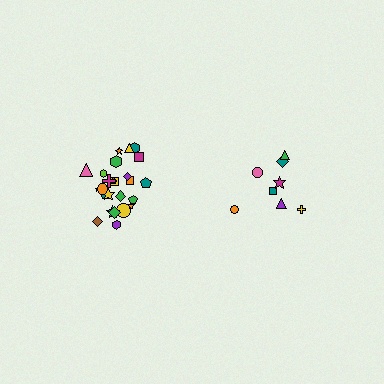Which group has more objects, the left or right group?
The left group.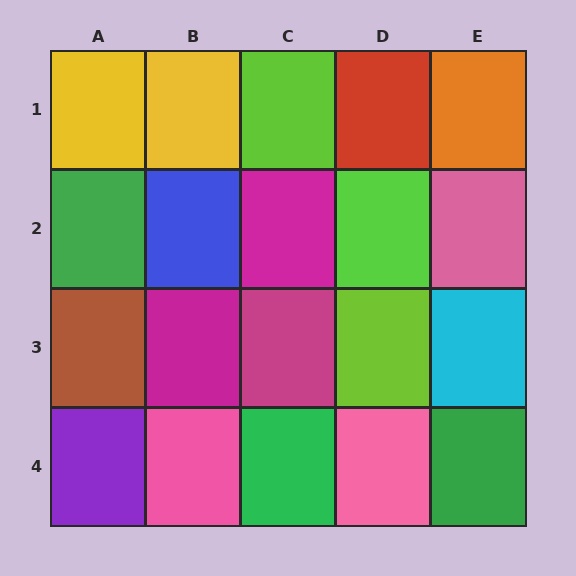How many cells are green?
3 cells are green.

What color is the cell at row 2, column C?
Magenta.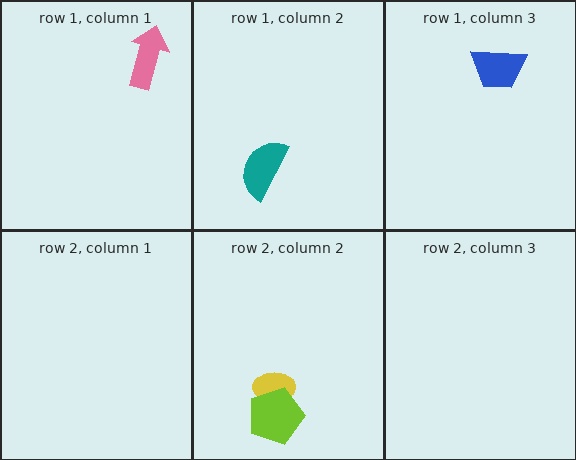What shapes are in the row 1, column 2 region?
The teal semicircle.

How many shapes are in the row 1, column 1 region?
1.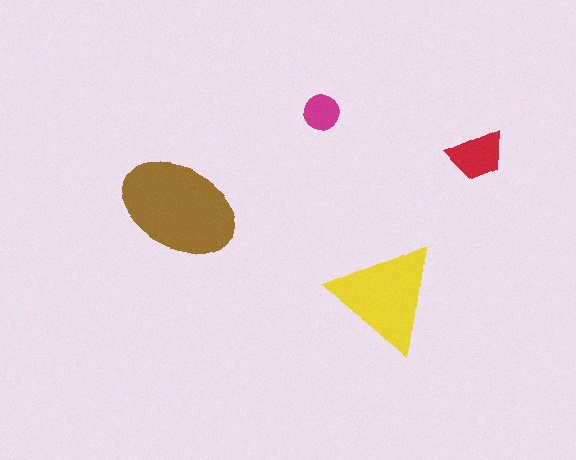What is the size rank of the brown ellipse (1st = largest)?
1st.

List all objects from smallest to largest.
The magenta circle, the red trapezoid, the yellow triangle, the brown ellipse.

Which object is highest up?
The magenta circle is topmost.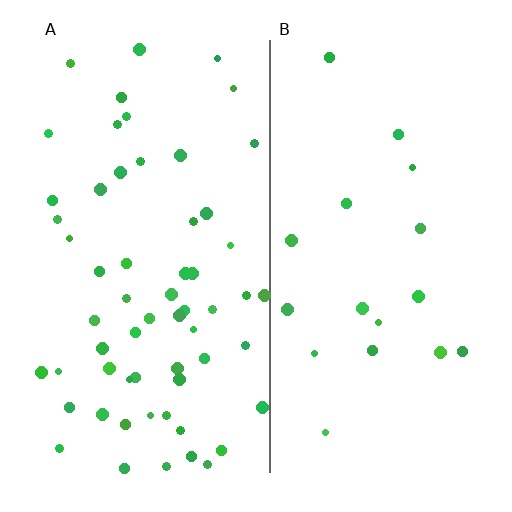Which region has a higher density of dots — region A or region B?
A (the left).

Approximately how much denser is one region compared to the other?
Approximately 3.4× — region A over region B.